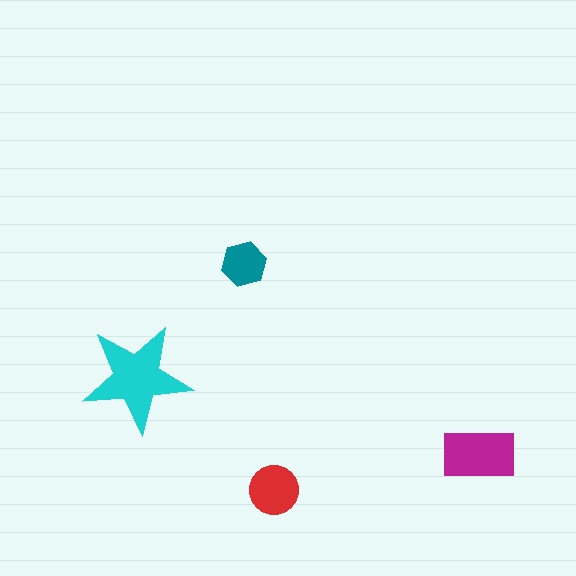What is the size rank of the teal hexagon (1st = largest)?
4th.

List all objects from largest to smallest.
The cyan star, the magenta rectangle, the red circle, the teal hexagon.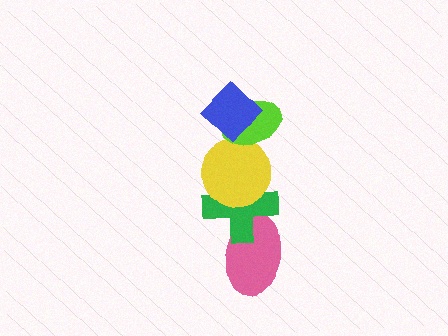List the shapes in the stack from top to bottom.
From top to bottom: the blue diamond, the lime ellipse, the yellow circle, the green cross, the pink ellipse.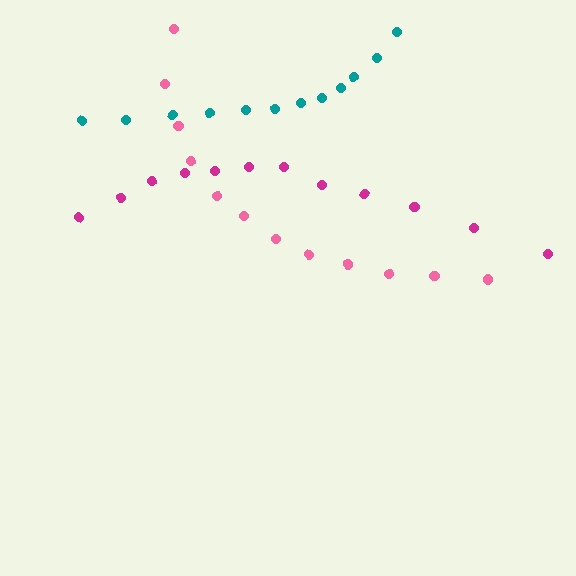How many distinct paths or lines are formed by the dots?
There are 3 distinct paths.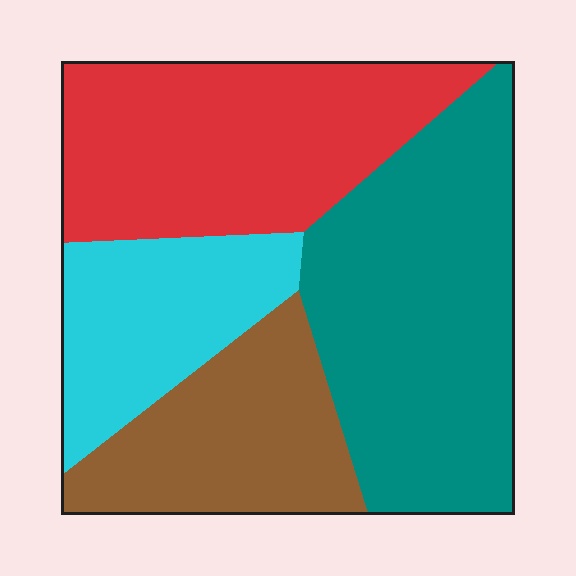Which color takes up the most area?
Teal, at roughly 35%.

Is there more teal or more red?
Teal.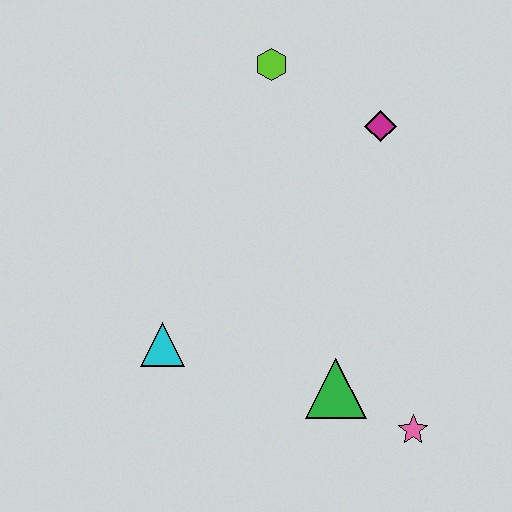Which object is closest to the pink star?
The green triangle is closest to the pink star.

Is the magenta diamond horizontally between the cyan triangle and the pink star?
Yes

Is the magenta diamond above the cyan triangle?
Yes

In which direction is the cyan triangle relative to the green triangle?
The cyan triangle is to the left of the green triangle.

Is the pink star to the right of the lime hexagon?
Yes